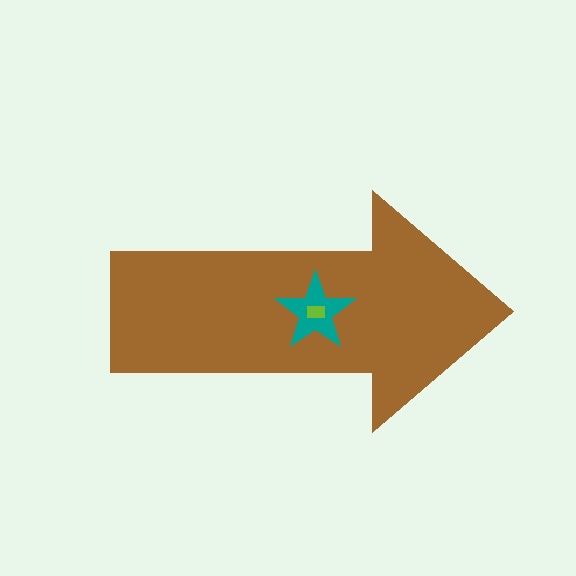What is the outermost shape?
The brown arrow.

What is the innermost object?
The lime rectangle.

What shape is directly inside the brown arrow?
The teal star.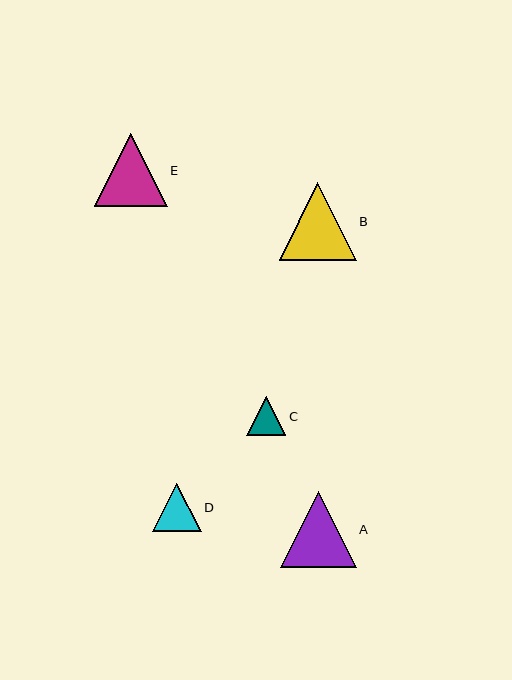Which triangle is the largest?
Triangle B is the largest with a size of approximately 77 pixels.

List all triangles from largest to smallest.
From largest to smallest: B, A, E, D, C.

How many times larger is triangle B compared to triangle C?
Triangle B is approximately 2.0 times the size of triangle C.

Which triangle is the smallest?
Triangle C is the smallest with a size of approximately 39 pixels.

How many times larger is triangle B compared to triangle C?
Triangle B is approximately 2.0 times the size of triangle C.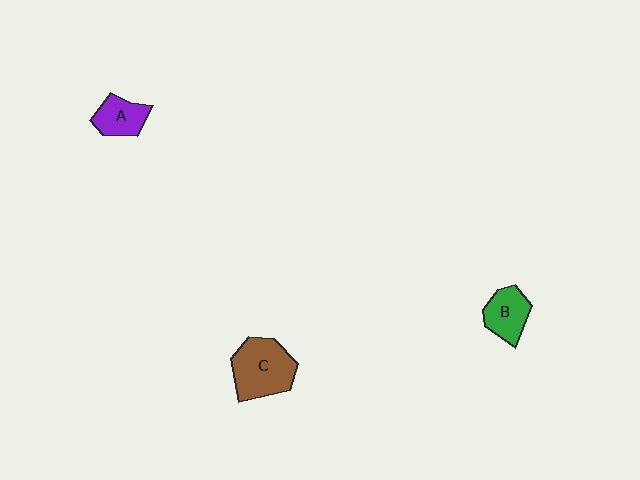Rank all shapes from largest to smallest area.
From largest to smallest: C (brown), B (green), A (purple).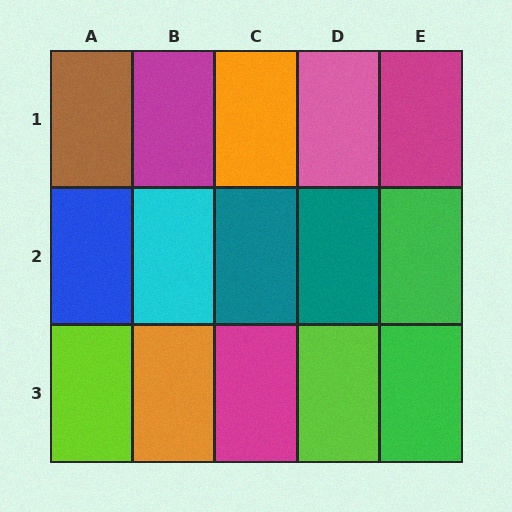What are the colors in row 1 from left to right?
Brown, magenta, orange, pink, magenta.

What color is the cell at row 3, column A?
Lime.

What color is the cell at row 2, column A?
Blue.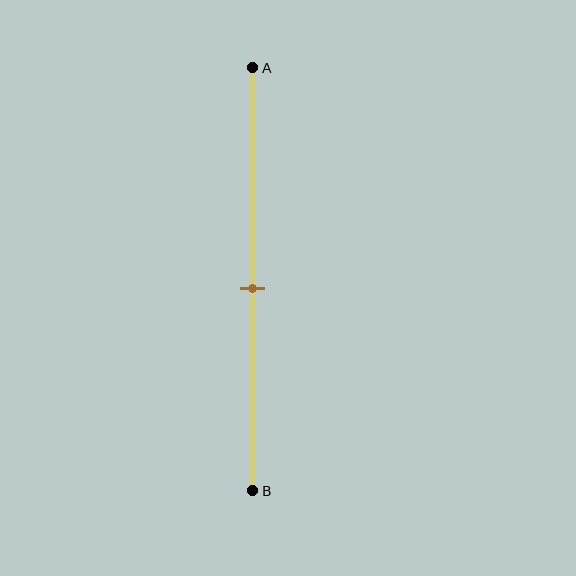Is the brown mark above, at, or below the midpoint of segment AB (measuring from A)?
The brown mark is approximately at the midpoint of segment AB.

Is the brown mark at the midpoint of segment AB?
Yes, the mark is approximately at the midpoint.